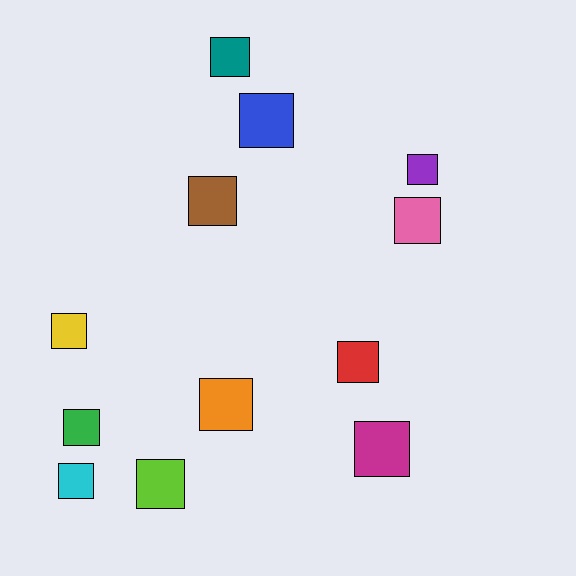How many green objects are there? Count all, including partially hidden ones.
There is 1 green object.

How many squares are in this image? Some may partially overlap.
There are 12 squares.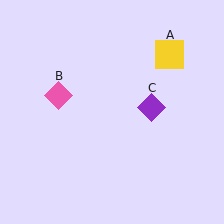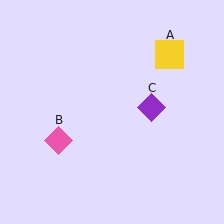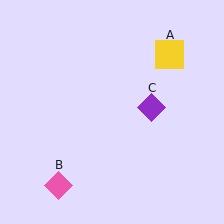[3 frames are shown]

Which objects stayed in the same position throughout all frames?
Yellow square (object A) and purple diamond (object C) remained stationary.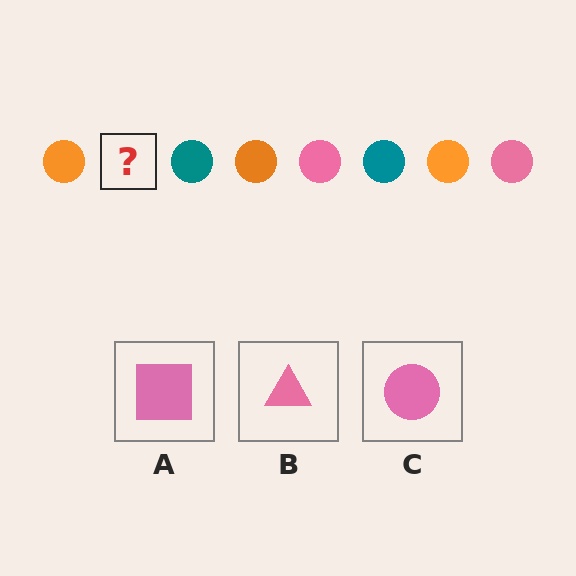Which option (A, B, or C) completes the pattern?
C.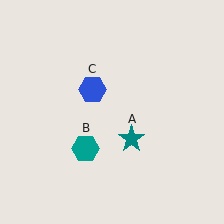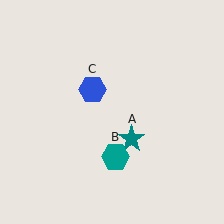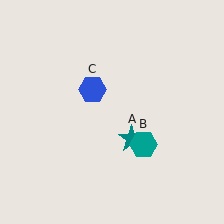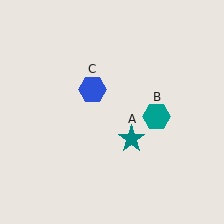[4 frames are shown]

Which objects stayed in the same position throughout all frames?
Teal star (object A) and blue hexagon (object C) remained stationary.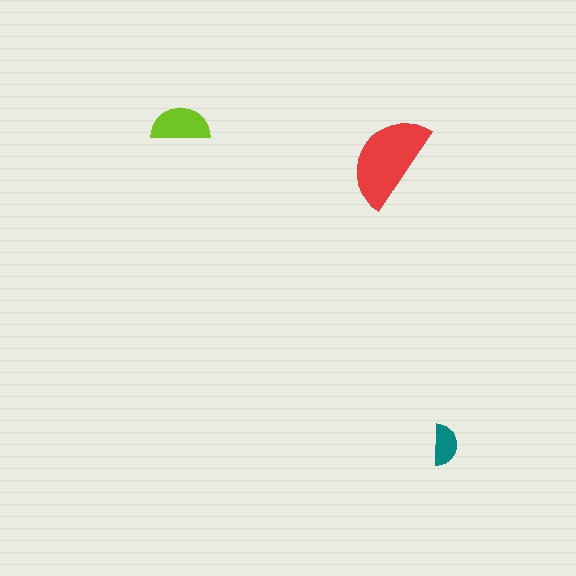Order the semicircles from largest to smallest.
the red one, the lime one, the teal one.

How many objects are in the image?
There are 3 objects in the image.